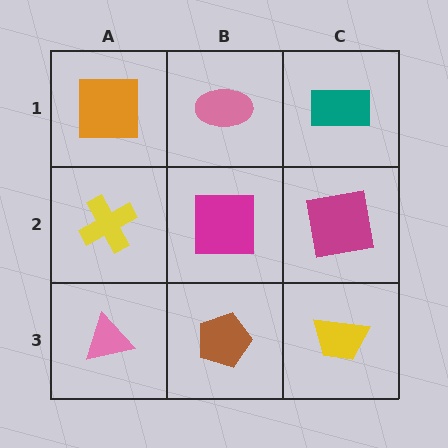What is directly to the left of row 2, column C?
A magenta square.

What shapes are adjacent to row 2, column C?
A teal rectangle (row 1, column C), a yellow trapezoid (row 3, column C), a magenta square (row 2, column B).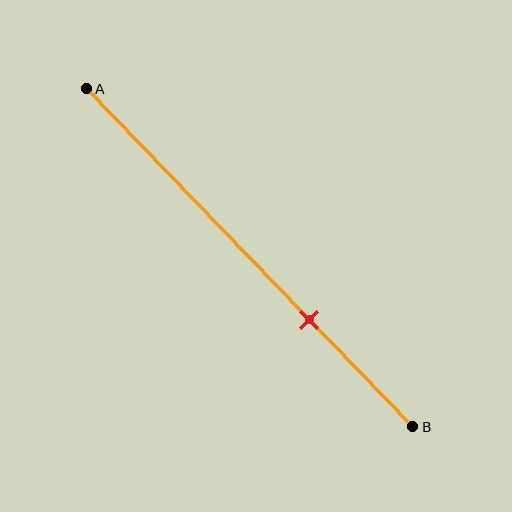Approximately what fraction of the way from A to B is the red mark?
The red mark is approximately 70% of the way from A to B.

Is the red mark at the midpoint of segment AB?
No, the mark is at about 70% from A, not at the 50% midpoint.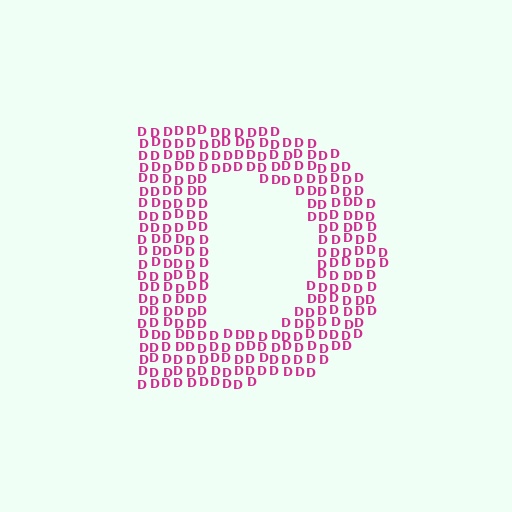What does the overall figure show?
The overall figure shows the letter D.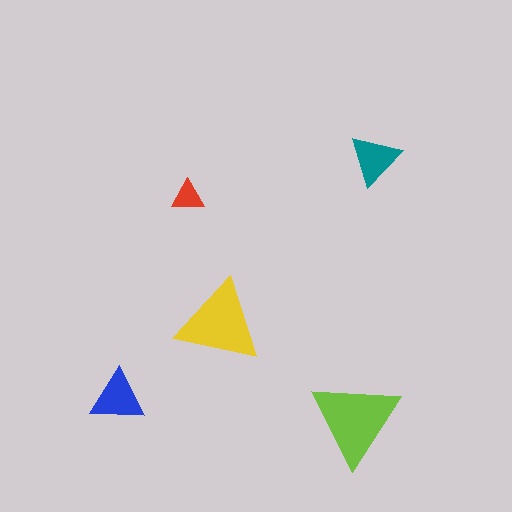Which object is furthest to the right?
The teal triangle is rightmost.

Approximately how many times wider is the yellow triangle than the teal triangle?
About 1.5 times wider.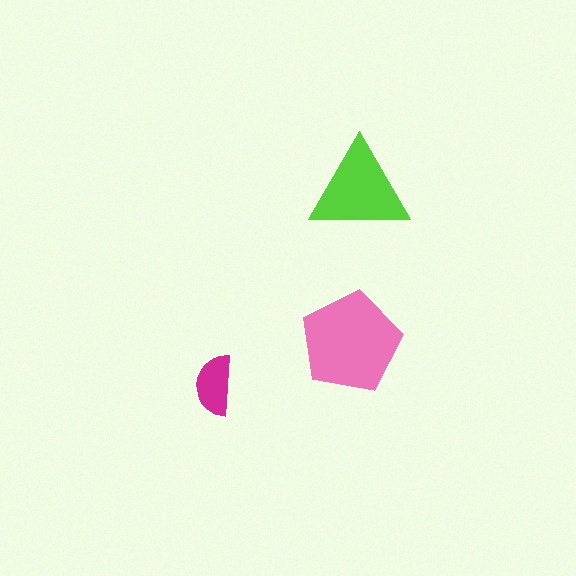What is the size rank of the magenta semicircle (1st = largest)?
3rd.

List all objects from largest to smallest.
The pink pentagon, the lime triangle, the magenta semicircle.